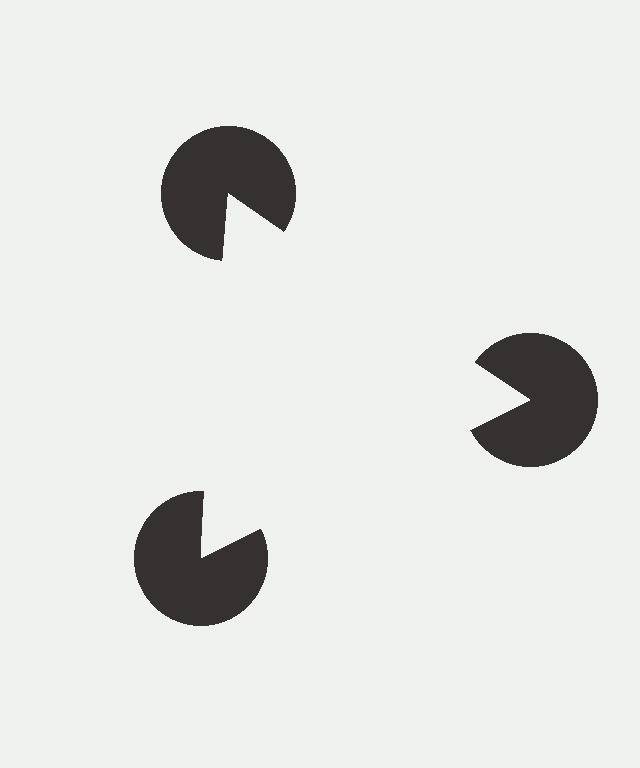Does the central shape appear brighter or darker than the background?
It typically appears slightly brighter than the background, even though no actual brightness change is drawn.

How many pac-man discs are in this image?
There are 3 — one at each vertex of the illusory triangle.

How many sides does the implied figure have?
3 sides.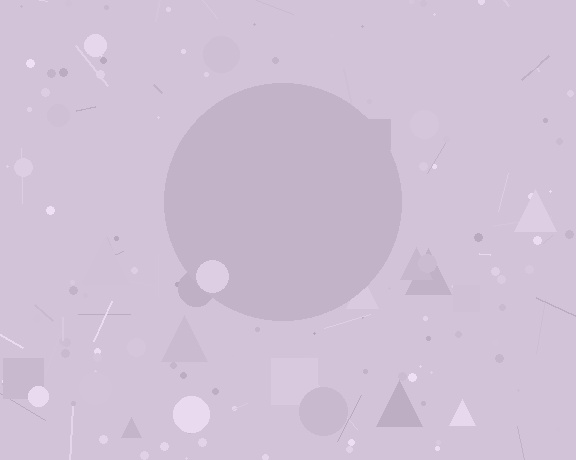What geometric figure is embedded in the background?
A circle is embedded in the background.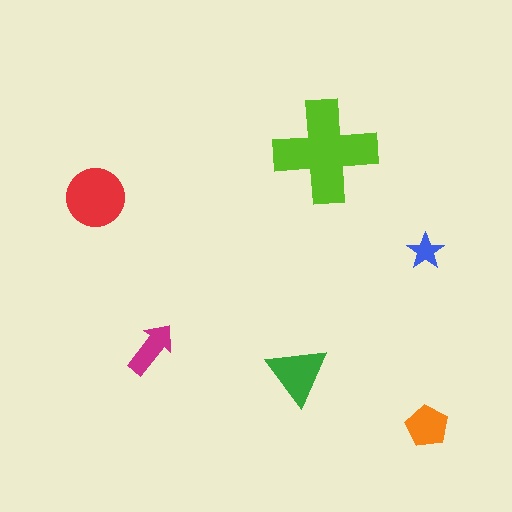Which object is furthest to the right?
The orange pentagon is rightmost.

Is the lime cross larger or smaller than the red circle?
Larger.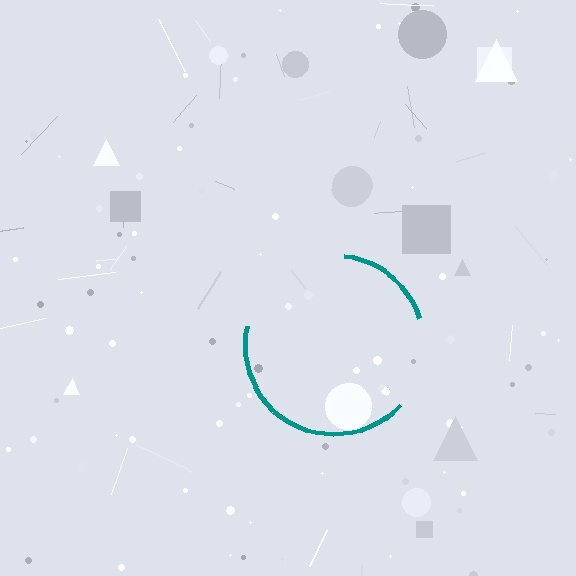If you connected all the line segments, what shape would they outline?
They would outline a circle.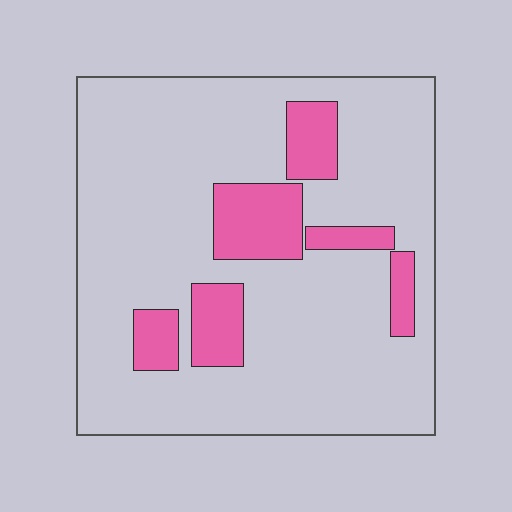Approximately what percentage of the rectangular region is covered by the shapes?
Approximately 15%.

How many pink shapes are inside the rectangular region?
6.